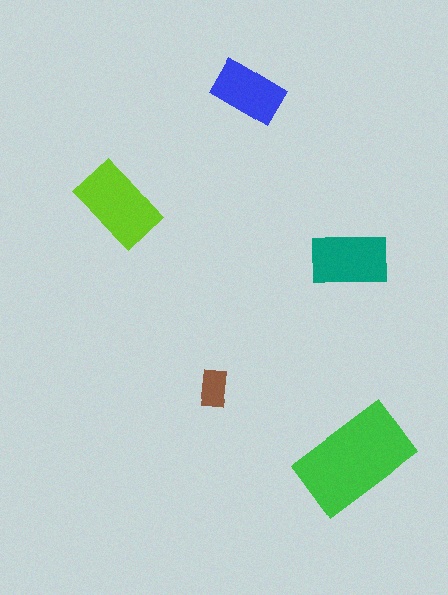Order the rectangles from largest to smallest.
the green one, the lime one, the teal one, the blue one, the brown one.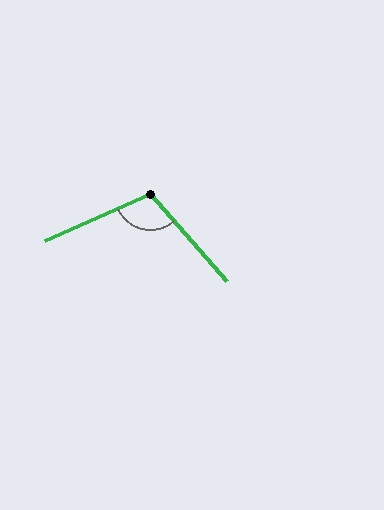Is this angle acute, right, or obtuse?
It is obtuse.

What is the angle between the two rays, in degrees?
Approximately 107 degrees.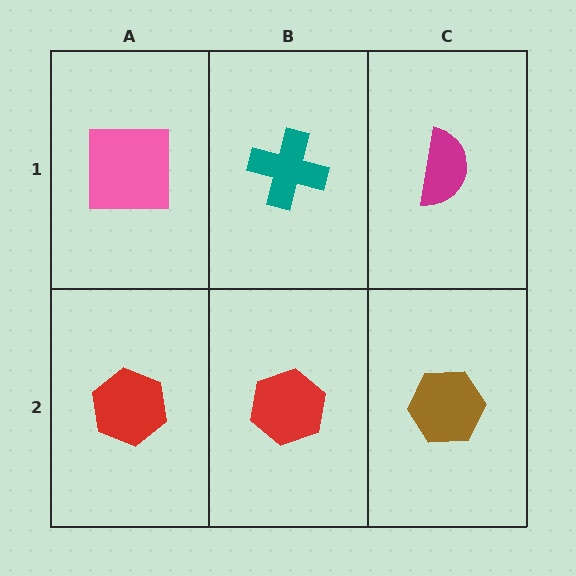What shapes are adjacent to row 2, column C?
A magenta semicircle (row 1, column C), a red hexagon (row 2, column B).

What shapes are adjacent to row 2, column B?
A teal cross (row 1, column B), a red hexagon (row 2, column A), a brown hexagon (row 2, column C).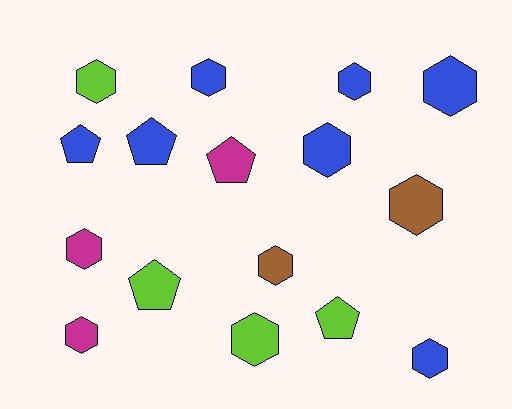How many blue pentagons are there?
There are 2 blue pentagons.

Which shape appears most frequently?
Hexagon, with 11 objects.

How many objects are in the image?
There are 16 objects.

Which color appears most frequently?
Blue, with 7 objects.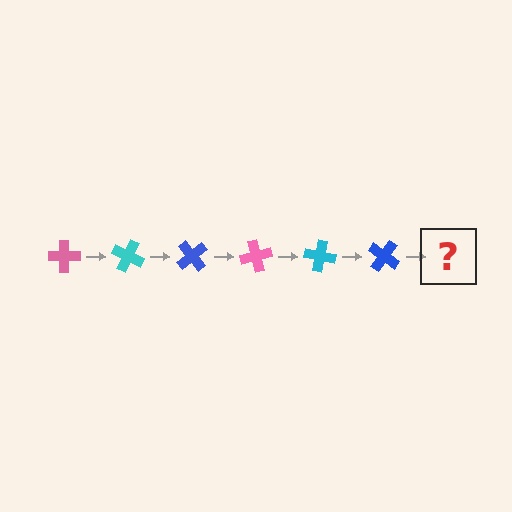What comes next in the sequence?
The next element should be a pink cross, rotated 150 degrees from the start.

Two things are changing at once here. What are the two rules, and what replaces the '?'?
The two rules are that it rotates 25 degrees each step and the color cycles through pink, cyan, and blue. The '?' should be a pink cross, rotated 150 degrees from the start.